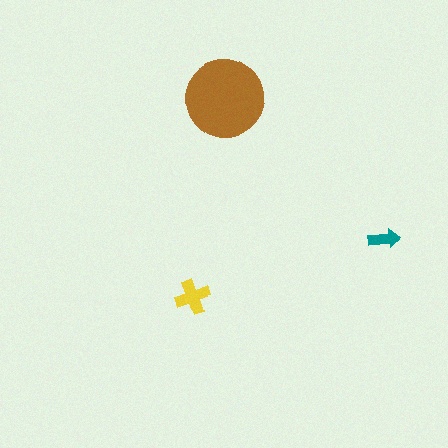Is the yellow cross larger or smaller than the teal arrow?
Larger.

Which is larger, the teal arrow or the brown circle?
The brown circle.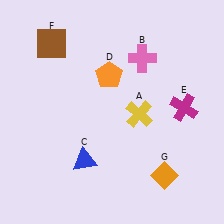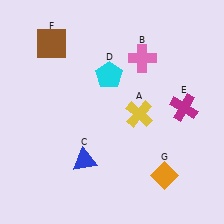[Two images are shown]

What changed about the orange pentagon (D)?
In Image 1, D is orange. In Image 2, it changed to cyan.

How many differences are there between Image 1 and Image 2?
There is 1 difference between the two images.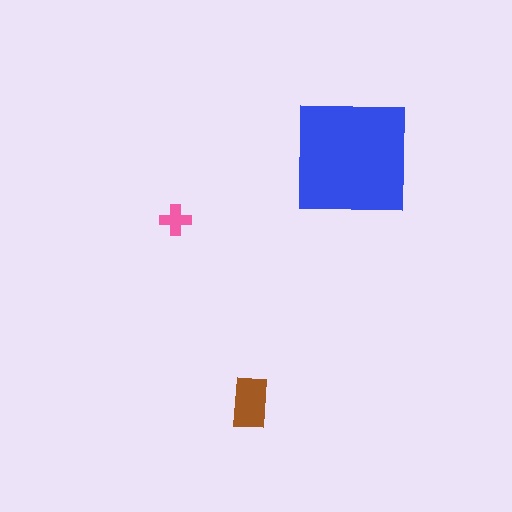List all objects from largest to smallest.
The blue square, the brown rectangle, the pink cross.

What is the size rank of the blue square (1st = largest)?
1st.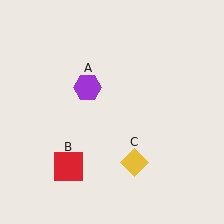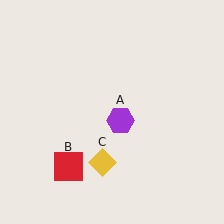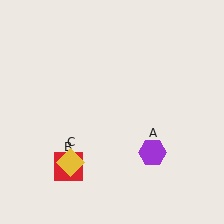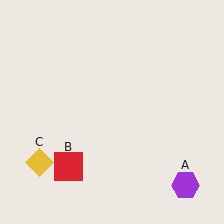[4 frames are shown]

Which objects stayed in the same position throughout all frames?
Red square (object B) remained stationary.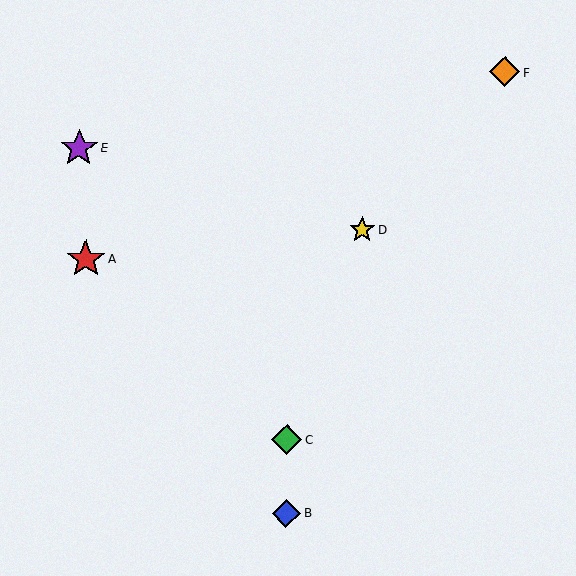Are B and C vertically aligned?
Yes, both are at x≈286.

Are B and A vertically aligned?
No, B is at x≈286 and A is at x≈86.